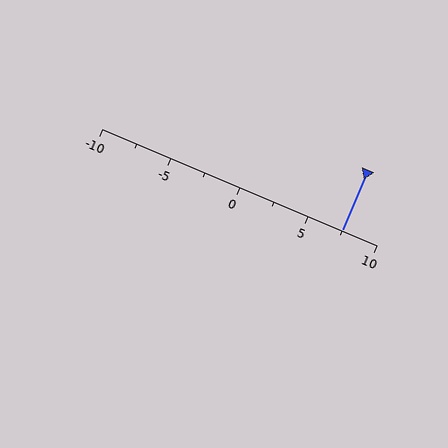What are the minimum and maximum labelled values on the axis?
The axis runs from -10 to 10.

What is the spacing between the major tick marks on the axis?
The major ticks are spaced 5 apart.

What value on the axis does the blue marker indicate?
The marker indicates approximately 7.5.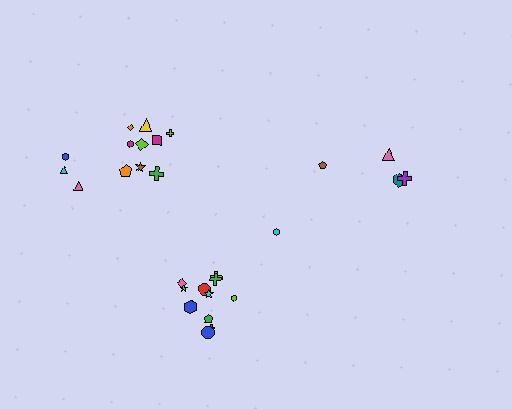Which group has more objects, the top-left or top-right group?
The top-left group.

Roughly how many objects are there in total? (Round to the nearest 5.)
Roughly 30 objects in total.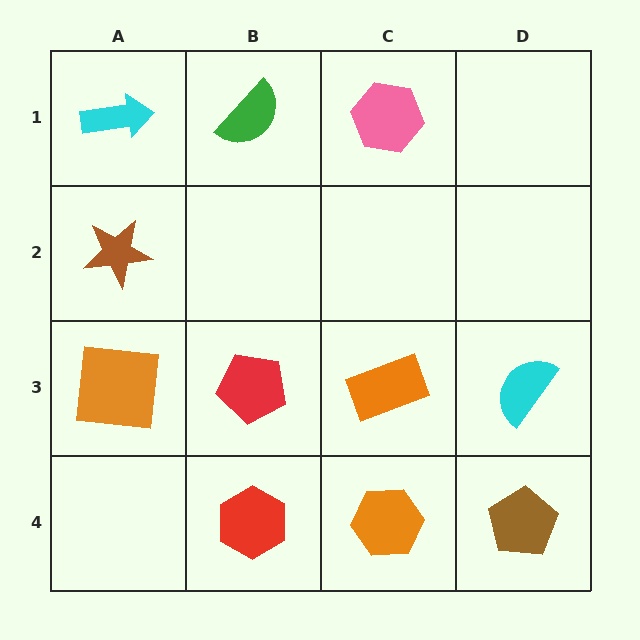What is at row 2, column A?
A brown star.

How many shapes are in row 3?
4 shapes.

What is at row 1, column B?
A green semicircle.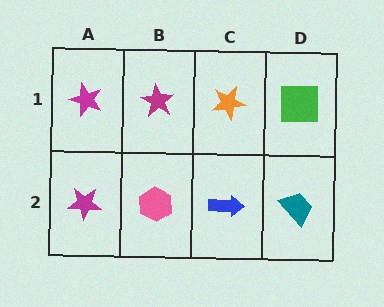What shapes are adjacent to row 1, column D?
A teal trapezoid (row 2, column D), an orange star (row 1, column C).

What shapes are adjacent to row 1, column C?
A blue arrow (row 2, column C), a magenta star (row 1, column B), a green square (row 1, column D).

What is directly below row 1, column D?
A teal trapezoid.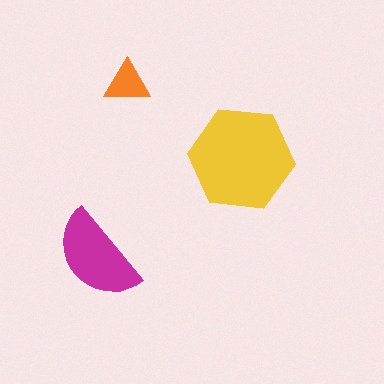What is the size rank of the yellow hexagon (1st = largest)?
1st.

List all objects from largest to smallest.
The yellow hexagon, the magenta semicircle, the orange triangle.